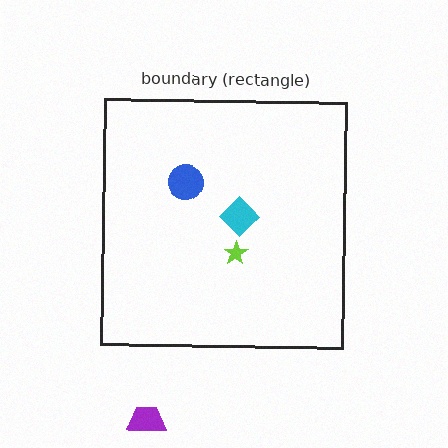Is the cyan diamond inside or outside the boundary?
Inside.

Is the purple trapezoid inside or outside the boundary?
Outside.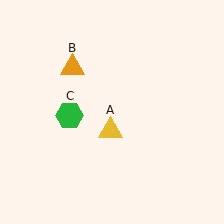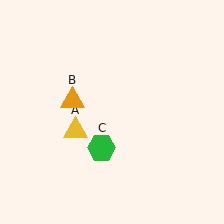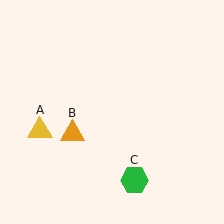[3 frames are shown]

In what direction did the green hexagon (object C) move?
The green hexagon (object C) moved down and to the right.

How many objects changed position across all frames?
3 objects changed position: yellow triangle (object A), orange triangle (object B), green hexagon (object C).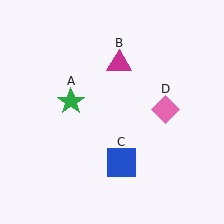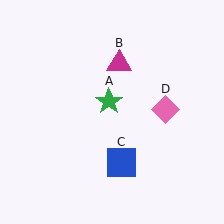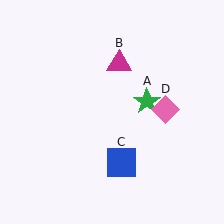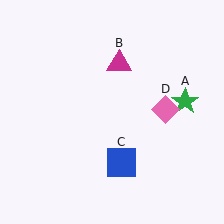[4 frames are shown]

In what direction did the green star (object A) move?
The green star (object A) moved right.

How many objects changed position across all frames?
1 object changed position: green star (object A).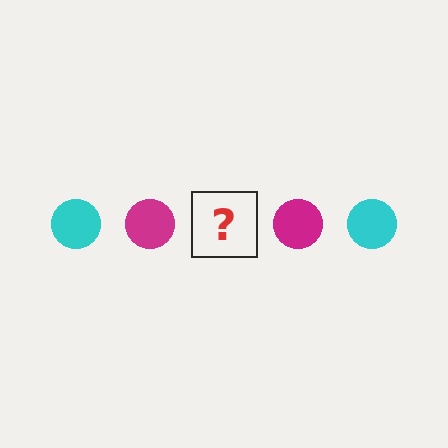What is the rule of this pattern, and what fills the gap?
The rule is that the pattern cycles through cyan, magenta circles. The gap should be filled with a cyan circle.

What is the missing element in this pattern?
The missing element is a cyan circle.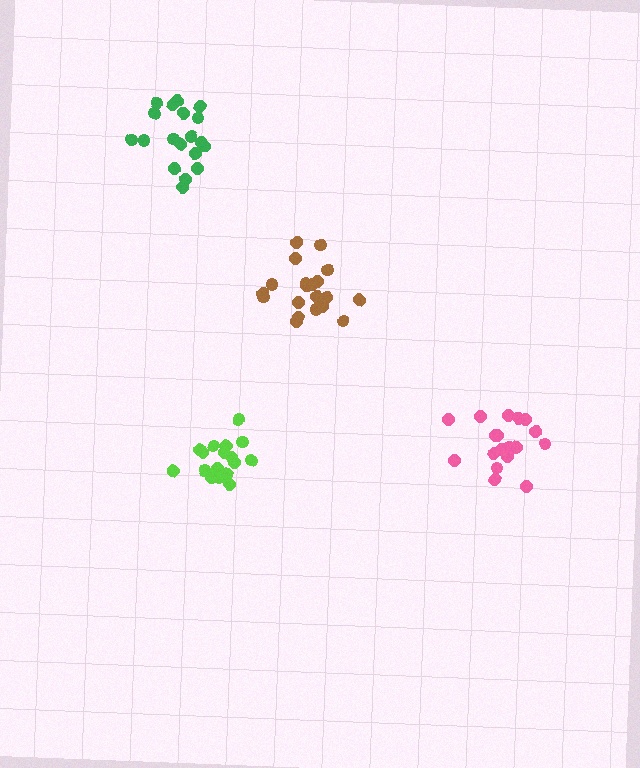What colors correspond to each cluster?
The clusters are colored: lime, green, brown, pink.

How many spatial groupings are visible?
There are 4 spatial groupings.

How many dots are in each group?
Group 1: 17 dots, Group 2: 19 dots, Group 3: 20 dots, Group 4: 20 dots (76 total).